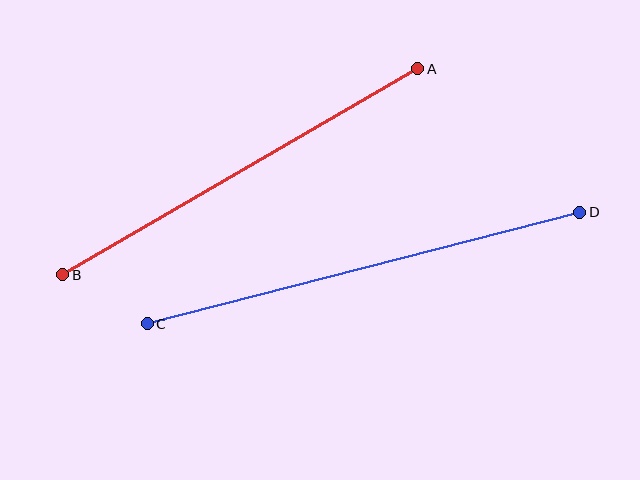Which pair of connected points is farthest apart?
Points C and D are farthest apart.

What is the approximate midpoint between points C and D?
The midpoint is at approximately (363, 268) pixels.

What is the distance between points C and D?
The distance is approximately 447 pixels.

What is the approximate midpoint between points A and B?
The midpoint is at approximately (240, 172) pixels.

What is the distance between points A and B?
The distance is approximately 410 pixels.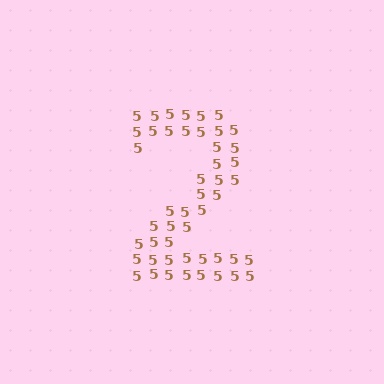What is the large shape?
The large shape is the digit 2.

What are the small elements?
The small elements are digit 5's.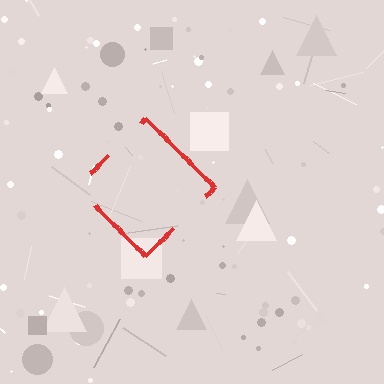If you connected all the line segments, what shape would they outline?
They would outline a diamond.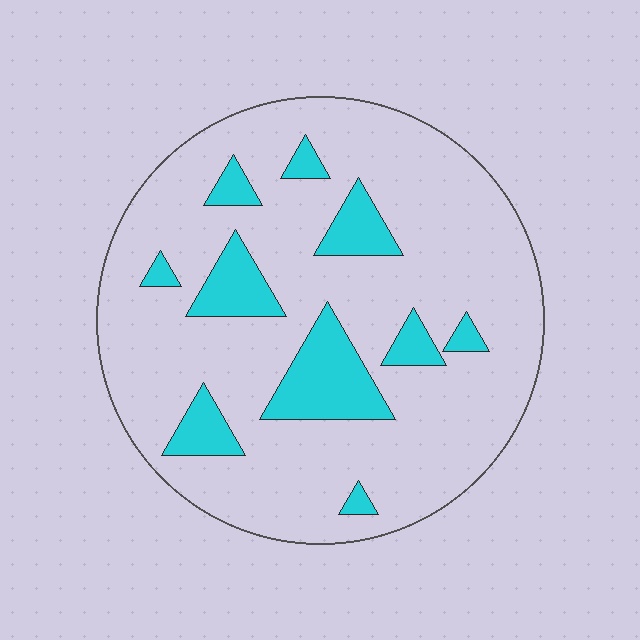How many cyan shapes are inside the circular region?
10.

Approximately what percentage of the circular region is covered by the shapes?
Approximately 15%.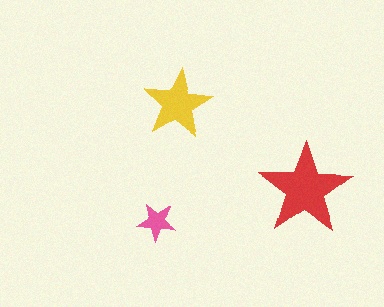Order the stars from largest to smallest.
the red one, the yellow one, the pink one.